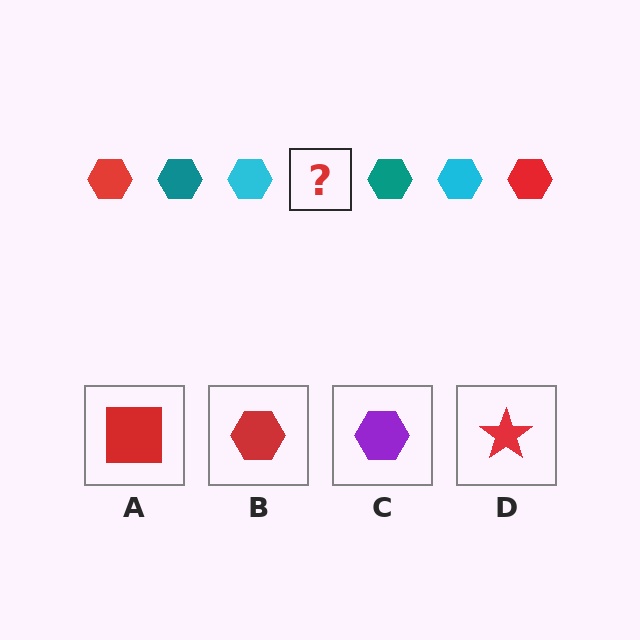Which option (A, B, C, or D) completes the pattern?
B.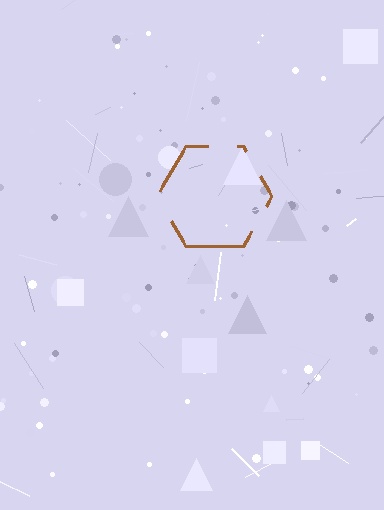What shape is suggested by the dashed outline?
The dashed outline suggests a hexagon.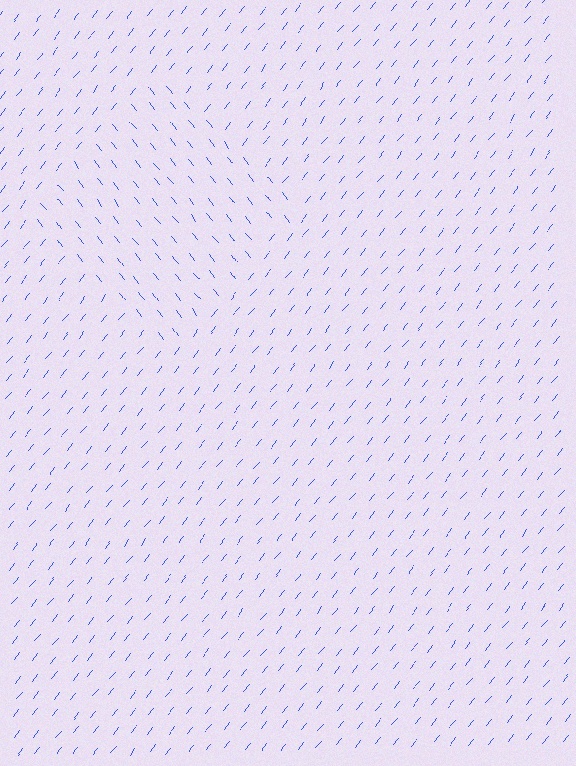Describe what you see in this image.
The image is filled with small blue line segments. A diamond region in the image has lines oriented differently from the surrounding lines, creating a visible texture boundary.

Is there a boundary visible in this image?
Yes, there is a texture boundary formed by a change in line orientation.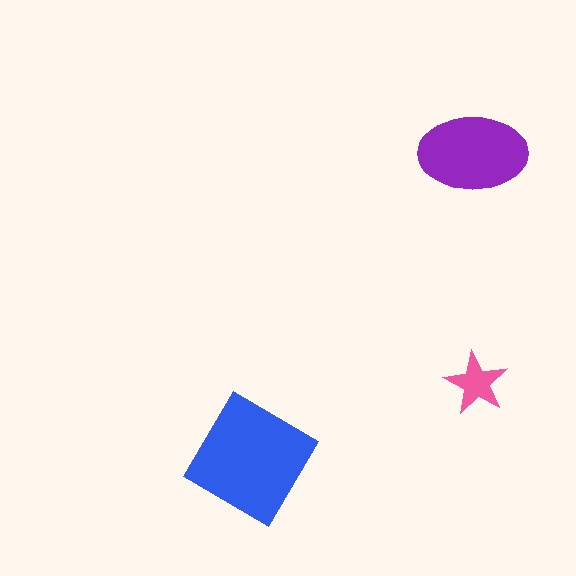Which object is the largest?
The blue diamond.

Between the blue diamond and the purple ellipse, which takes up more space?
The blue diamond.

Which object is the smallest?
The pink star.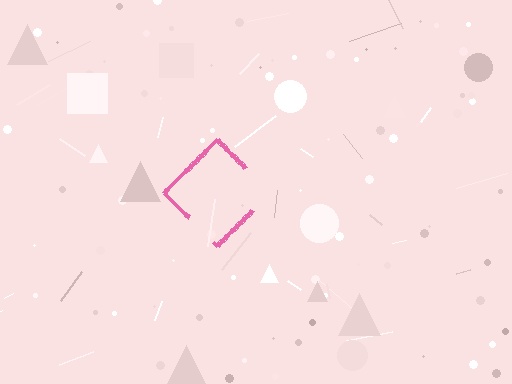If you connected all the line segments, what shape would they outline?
They would outline a diamond.